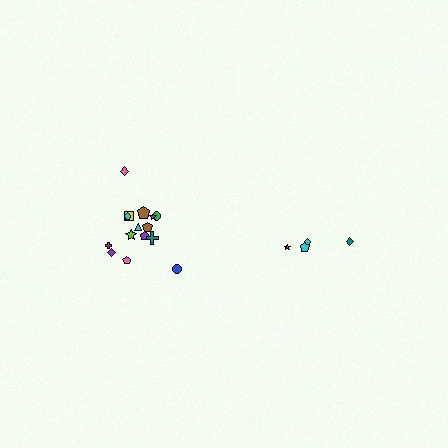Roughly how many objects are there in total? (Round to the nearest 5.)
Roughly 20 objects in total.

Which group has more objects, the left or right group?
The left group.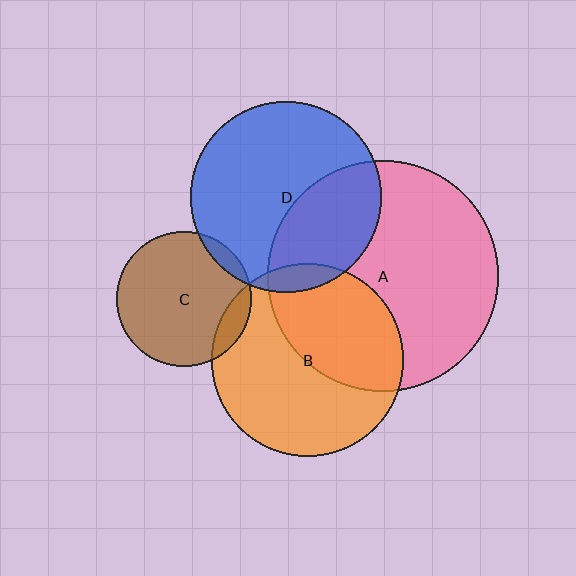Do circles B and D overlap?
Yes.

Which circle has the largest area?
Circle A (pink).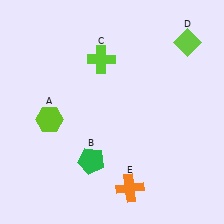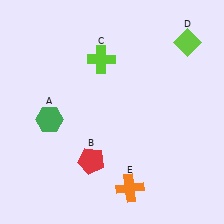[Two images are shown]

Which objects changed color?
A changed from lime to green. B changed from green to red.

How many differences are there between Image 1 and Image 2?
There are 2 differences between the two images.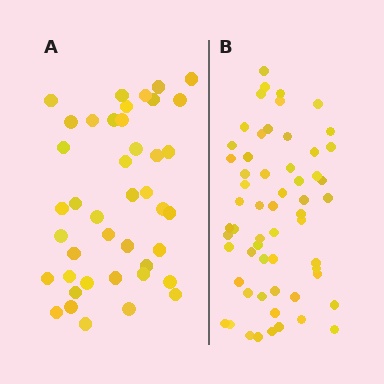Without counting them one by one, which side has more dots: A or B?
Region B (the right region) has more dots.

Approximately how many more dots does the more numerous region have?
Region B has approximately 15 more dots than region A.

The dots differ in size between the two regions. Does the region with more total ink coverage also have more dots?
No. Region A has more total ink coverage because its dots are larger, but region B actually contains more individual dots. Total area can be misleading — the number of items is what matters here.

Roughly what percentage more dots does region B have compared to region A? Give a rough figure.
About 40% more.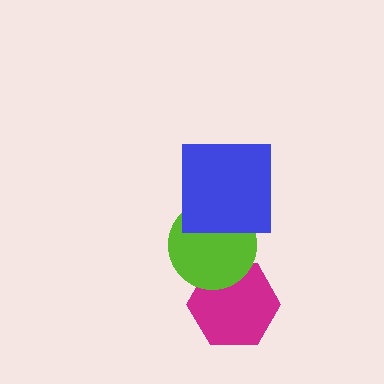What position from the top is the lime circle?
The lime circle is 2nd from the top.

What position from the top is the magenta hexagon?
The magenta hexagon is 3rd from the top.